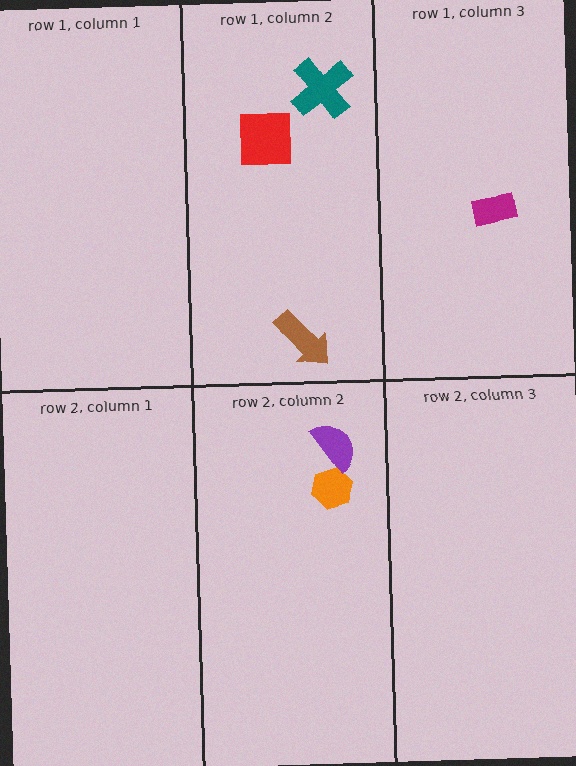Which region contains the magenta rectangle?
The row 1, column 3 region.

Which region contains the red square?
The row 1, column 2 region.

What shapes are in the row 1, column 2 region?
The red square, the teal cross, the brown arrow.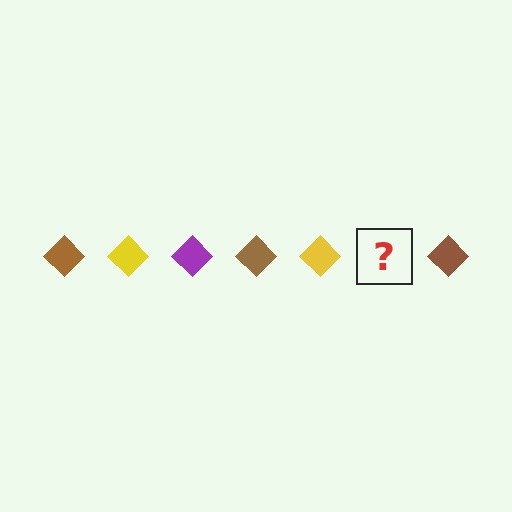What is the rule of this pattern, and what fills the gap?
The rule is that the pattern cycles through brown, yellow, purple diamonds. The gap should be filled with a purple diamond.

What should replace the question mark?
The question mark should be replaced with a purple diamond.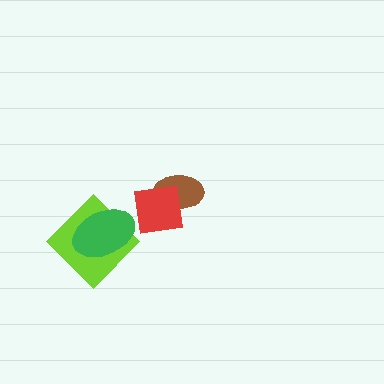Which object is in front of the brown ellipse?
The red square is in front of the brown ellipse.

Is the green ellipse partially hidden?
No, no other shape covers it.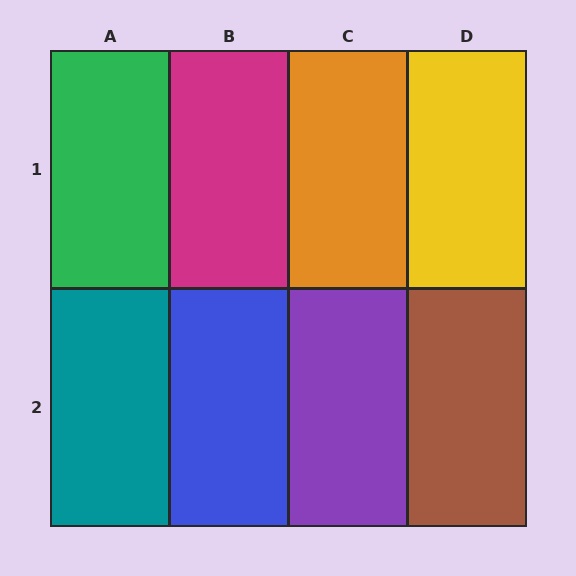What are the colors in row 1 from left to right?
Green, magenta, orange, yellow.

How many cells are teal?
1 cell is teal.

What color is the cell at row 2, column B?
Blue.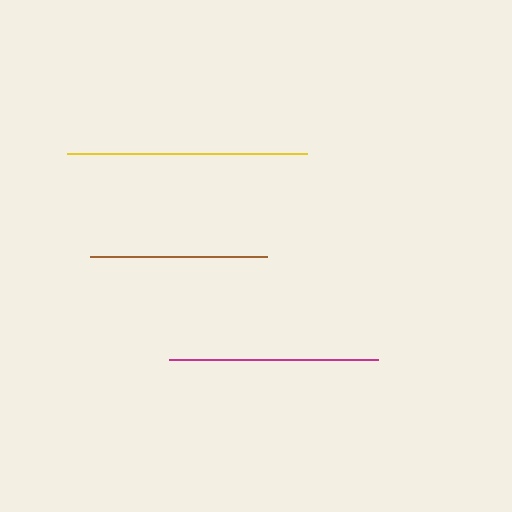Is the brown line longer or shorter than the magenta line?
The magenta line is longer than the brown line.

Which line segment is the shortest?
The brown line is the shortest at approximately 177 pixels.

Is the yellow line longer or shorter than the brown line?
The yellow line is longer than the brown line.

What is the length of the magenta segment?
The magenta segment is approximately 209 pixels long.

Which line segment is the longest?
The yellow line is the longest at approximately 240 pixels.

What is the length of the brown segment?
The brown segment is approximately 177 pixels long.